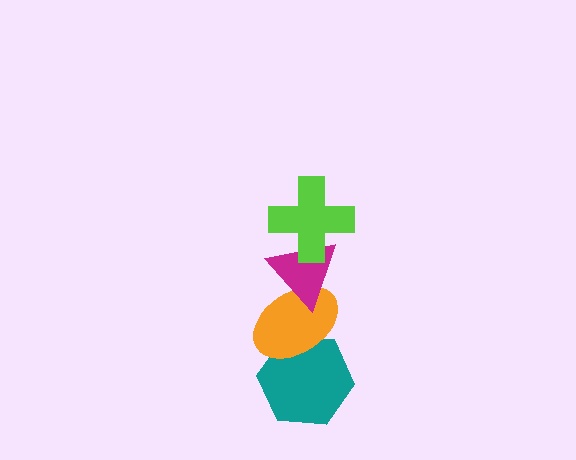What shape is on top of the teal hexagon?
The orange ellipse is on top of the teal hexagon.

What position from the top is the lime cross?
The lime cross is 1st from the top.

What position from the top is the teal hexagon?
The teal hexagon is 4th from the top.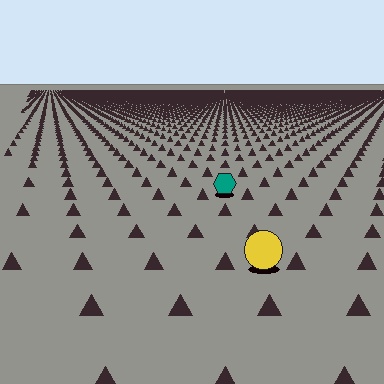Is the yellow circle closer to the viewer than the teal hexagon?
Yes. The yellow circle is closer — you can tell from the texture gradient: the ground texture is coarser near it.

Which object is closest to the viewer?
The yellow circle is closest. The texture marks near it are larger and more spread out.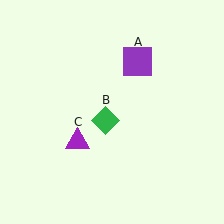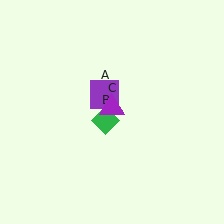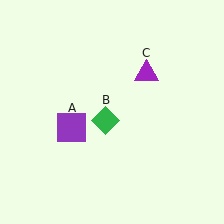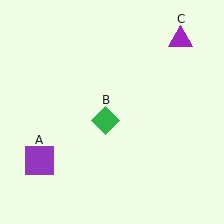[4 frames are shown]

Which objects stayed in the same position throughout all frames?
Green diamond (object B) remained stationary.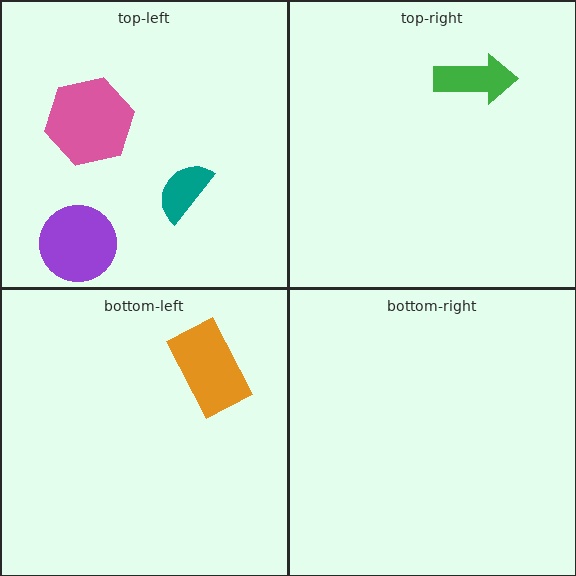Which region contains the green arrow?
The top-right region.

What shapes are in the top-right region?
The green arrow.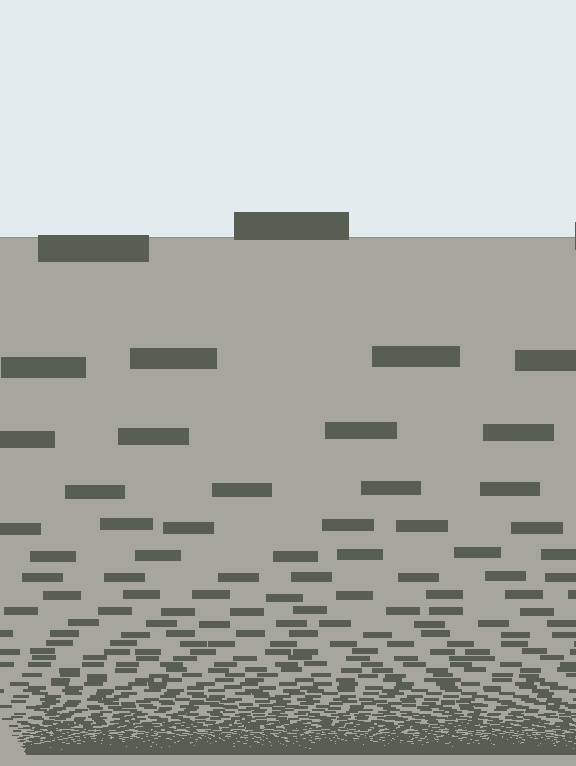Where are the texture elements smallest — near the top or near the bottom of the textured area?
Near the bottom.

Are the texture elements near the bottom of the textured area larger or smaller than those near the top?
Smaller. The gradient is inverted — elements near the bottom are smaller and denser.